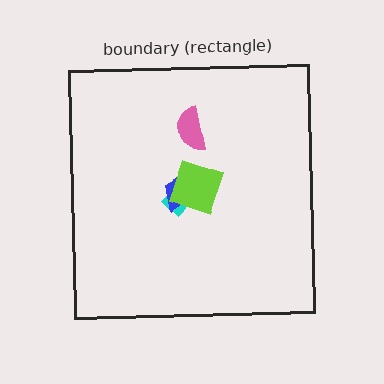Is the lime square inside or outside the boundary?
Inside.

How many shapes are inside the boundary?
4 inside, 0 outside.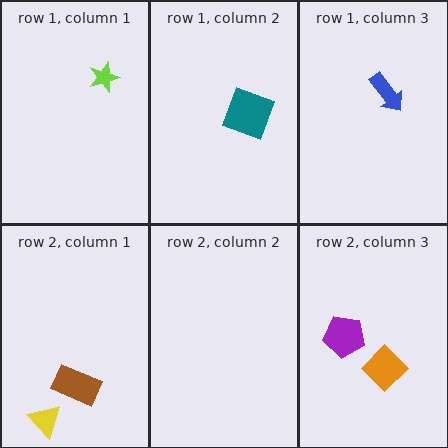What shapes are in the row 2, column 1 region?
The brown rectangle, the yellow triangle.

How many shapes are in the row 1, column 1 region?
1.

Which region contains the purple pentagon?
The row 2, column 3 region.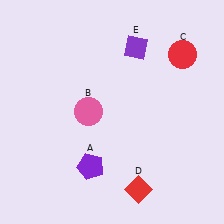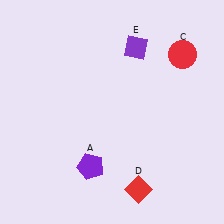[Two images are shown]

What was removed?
The pink circle (B) was removed in Image 2.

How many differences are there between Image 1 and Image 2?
There is 1 difference between the two images.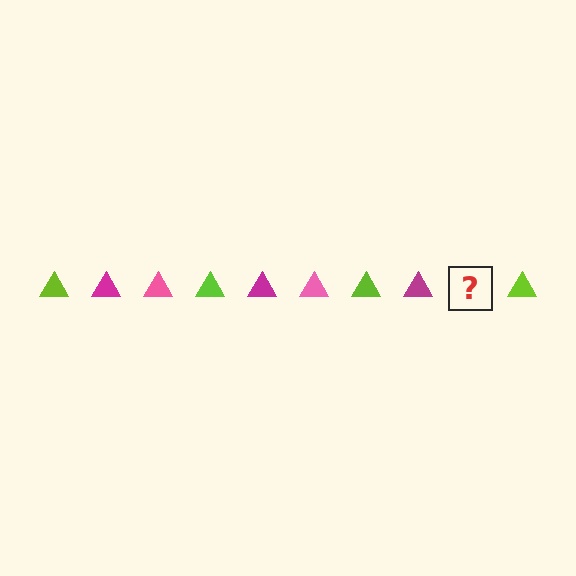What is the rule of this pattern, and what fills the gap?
The rule is that the pattern cycles through lime, magenta, pink triangles. The gap should be filled with a pink triangle.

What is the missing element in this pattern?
The missing element is a pink triangle.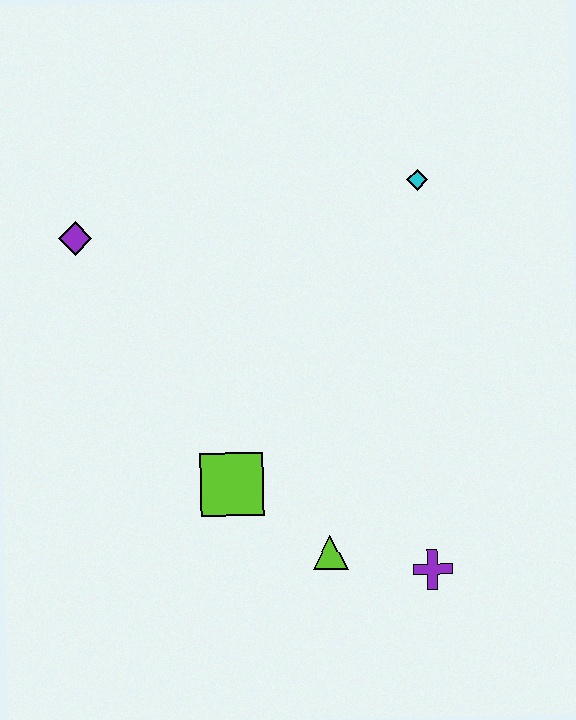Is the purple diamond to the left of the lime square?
Yes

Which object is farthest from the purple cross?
The purple diamond is farthest from the purple cross.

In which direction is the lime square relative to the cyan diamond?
The lime square is below the cyan diamond.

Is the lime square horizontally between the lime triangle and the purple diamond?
Yes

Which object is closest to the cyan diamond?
The purple diamond is closest to the cyan diamond.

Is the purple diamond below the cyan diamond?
Yes